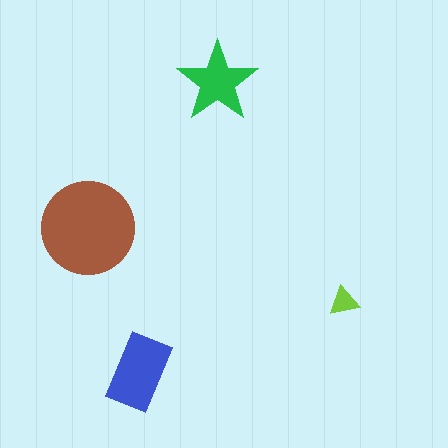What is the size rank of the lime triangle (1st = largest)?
4th.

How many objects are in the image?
There are 4 objects in the image.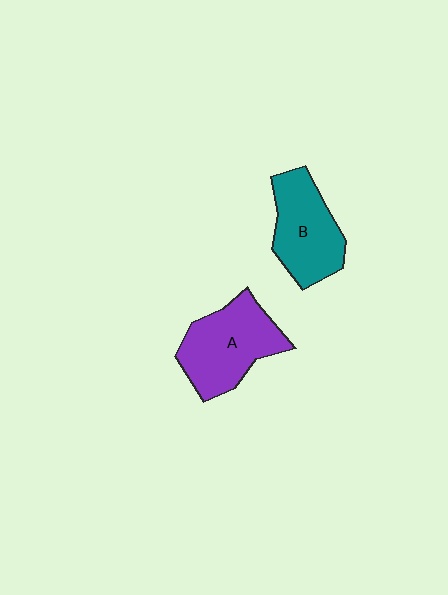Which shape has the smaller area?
Shape B (teal).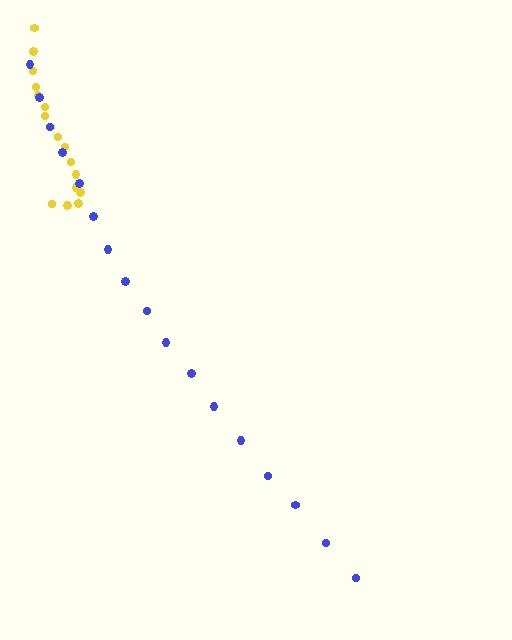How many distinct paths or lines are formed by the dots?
There are 2 distinct paths.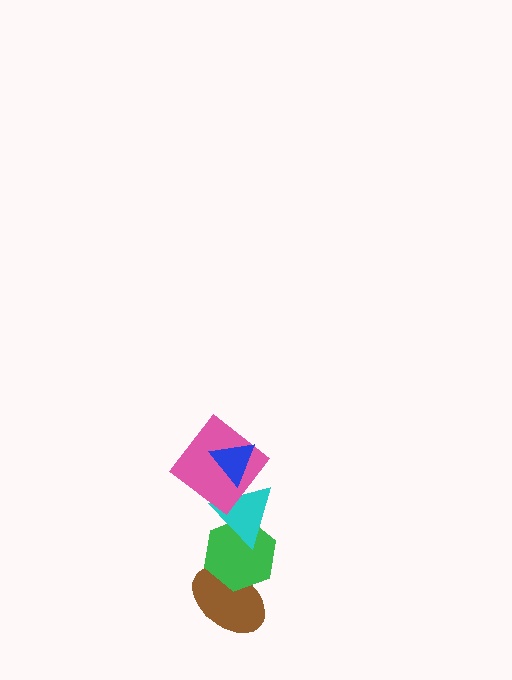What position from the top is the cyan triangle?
The cyan triangle is 3rd from the top.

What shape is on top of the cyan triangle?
The pink diamond is on top of the cyan triangle.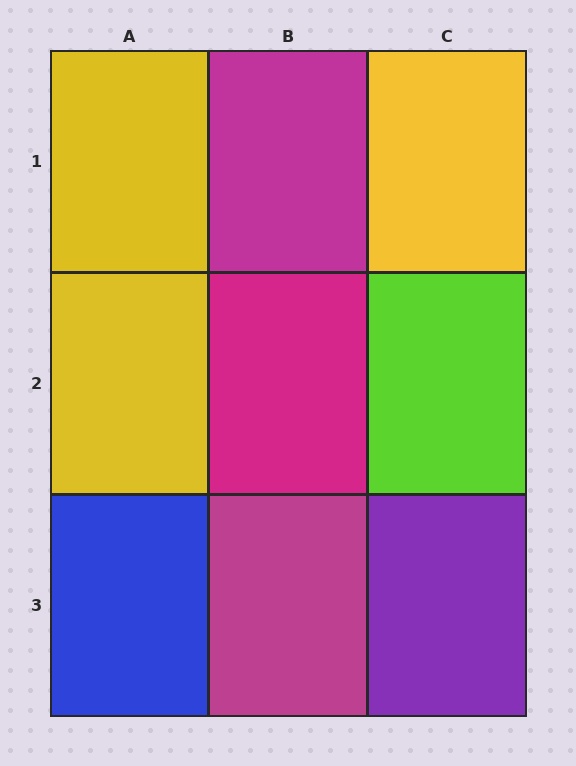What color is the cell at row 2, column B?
Magenta.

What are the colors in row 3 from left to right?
Blue, magenta, purple.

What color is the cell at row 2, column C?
Lime.